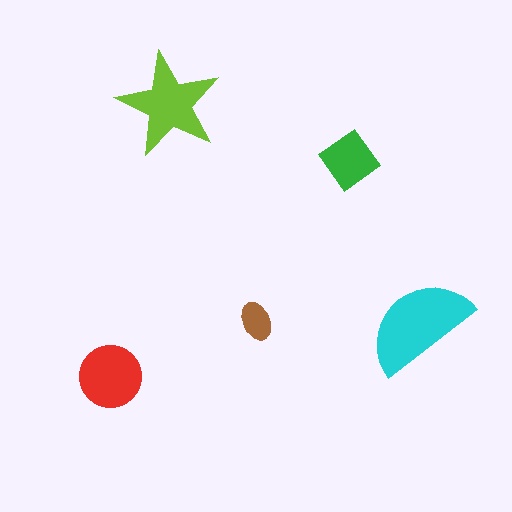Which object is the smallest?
The brown ellipse.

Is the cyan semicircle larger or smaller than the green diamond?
Larger.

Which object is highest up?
The lime star is topmost.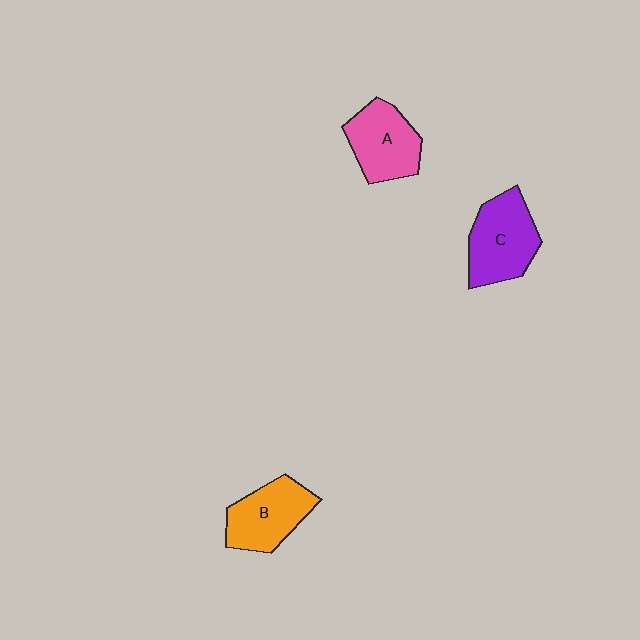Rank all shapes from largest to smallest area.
From largest to smallest: C (purple), B (orange), A (pink).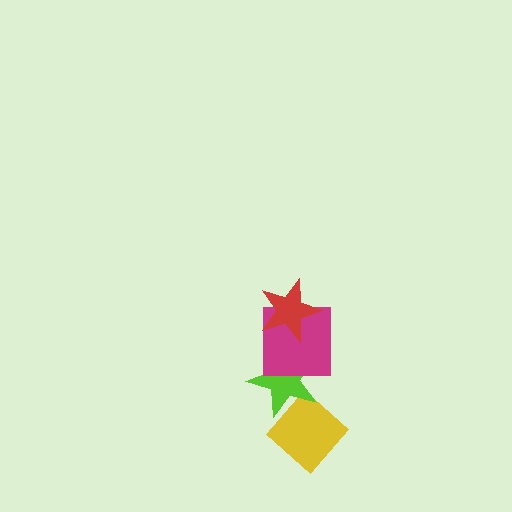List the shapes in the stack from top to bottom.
From top to bottom: the red star, the magenta square, the lime star, the yellow diamond.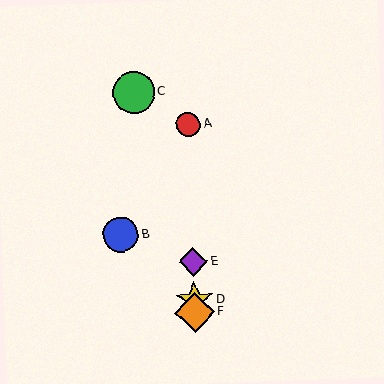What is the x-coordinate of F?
Object F is at x≈195.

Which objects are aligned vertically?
Objects A, D, E, F are aligned vertically.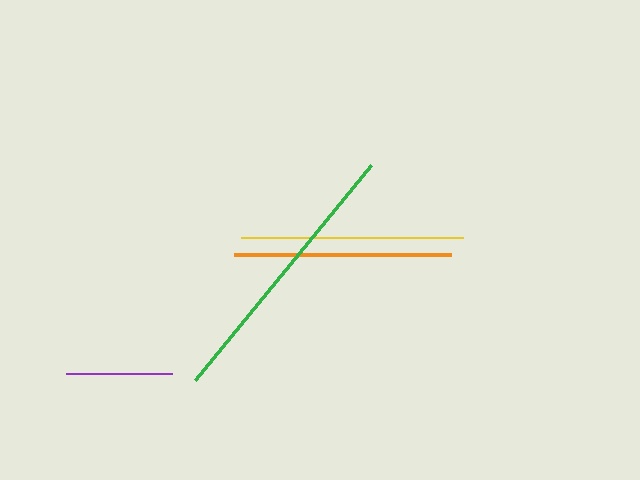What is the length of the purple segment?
The purple segment is approximately 106 pixels long.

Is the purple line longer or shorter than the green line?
The green line is longer than the purple line.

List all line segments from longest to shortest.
From longest to shortest: green, yellow, orange, purple.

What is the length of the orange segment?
The orange segment is approximately 217 pixels long.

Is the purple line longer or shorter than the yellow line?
The yellow line is longer than the purple line.